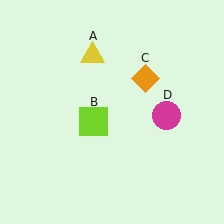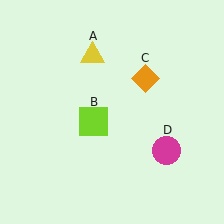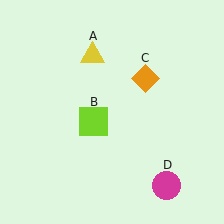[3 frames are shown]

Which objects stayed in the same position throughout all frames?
Yellow triangle (object A) and lime square (object B) and orange diamond (object C) remained stationary.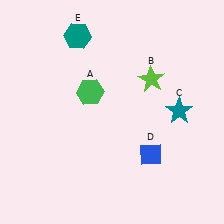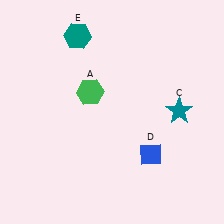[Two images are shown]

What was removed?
The lime star (B) was removed in Image 2.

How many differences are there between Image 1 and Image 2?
There is 1 difference between the two images.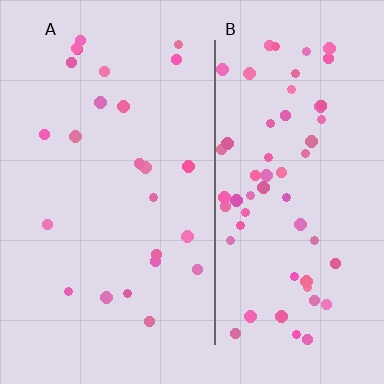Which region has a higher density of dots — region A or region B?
B (the right).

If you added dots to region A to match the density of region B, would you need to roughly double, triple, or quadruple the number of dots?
Approximately triple.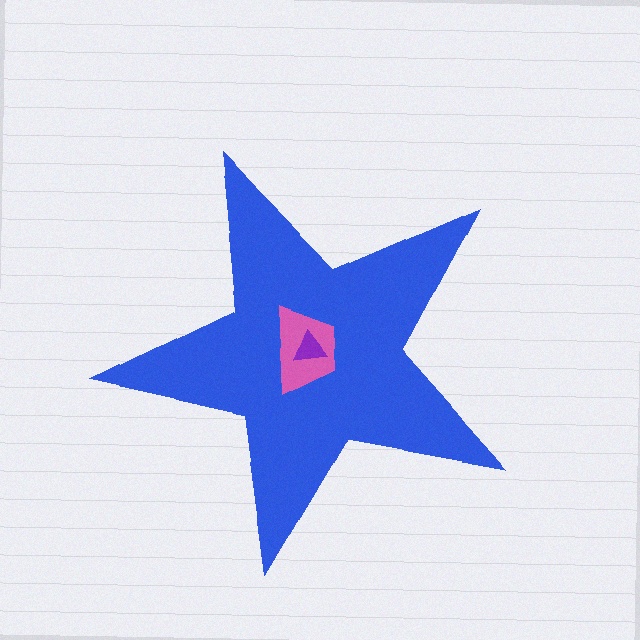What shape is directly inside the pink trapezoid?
The purple triangle.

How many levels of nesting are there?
3.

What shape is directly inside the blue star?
The pink trapezoid.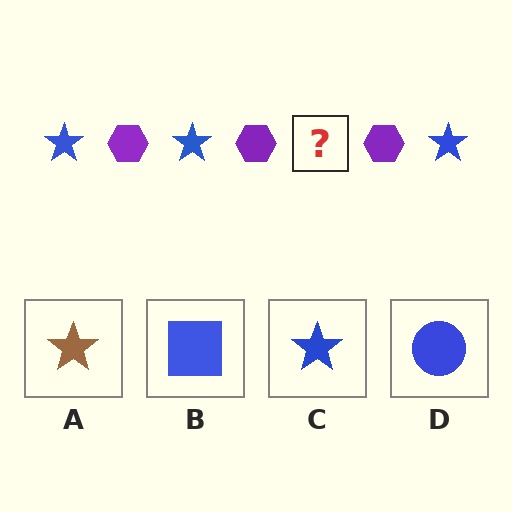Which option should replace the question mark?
Option C.